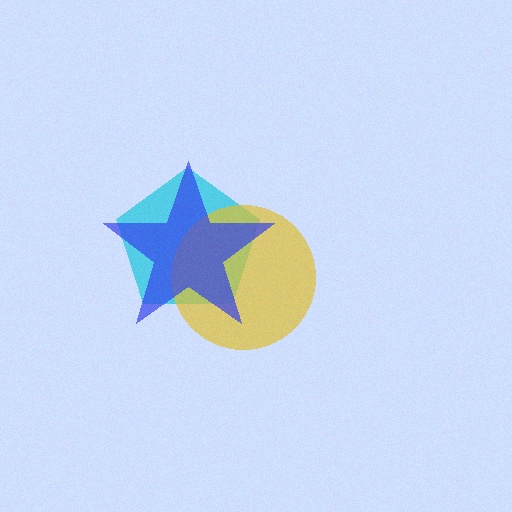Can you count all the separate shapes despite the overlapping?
Yes, there are 3 separate shapes.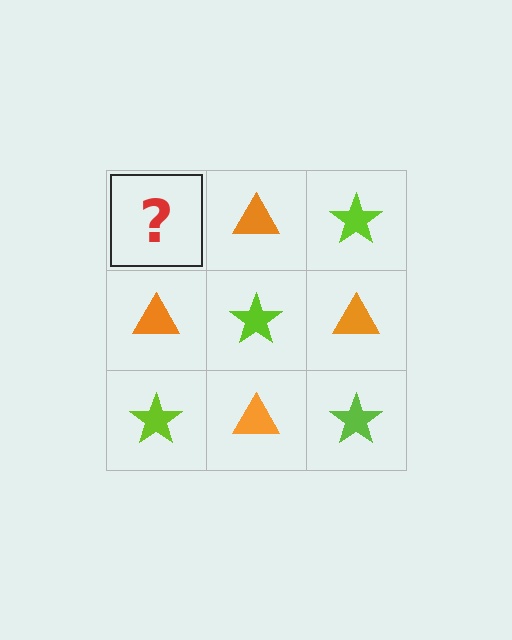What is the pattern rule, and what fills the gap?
The rule is that it alternates lime star and orange triangle in a checkerboard pattern. The gap should be filled with a lime star.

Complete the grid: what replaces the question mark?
The question mark should be replaced with a lime star.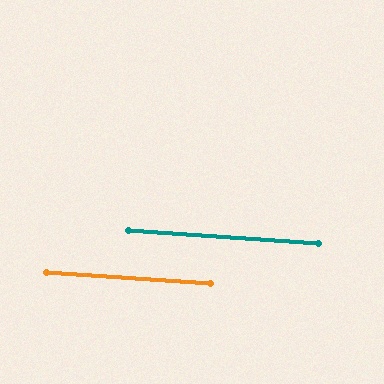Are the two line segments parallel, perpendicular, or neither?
Parallel — their directions differ by only 0.2°.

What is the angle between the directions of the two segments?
Approximately 0 degrees.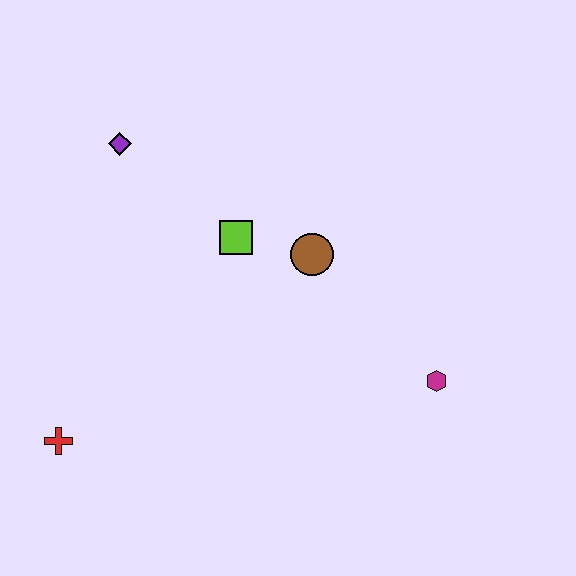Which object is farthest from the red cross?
The magenta hexagon is farthest from the red cross.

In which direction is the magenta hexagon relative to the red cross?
The magenta hexagon is to the right of the red cross.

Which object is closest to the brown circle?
The lime square is closest to the brown circle.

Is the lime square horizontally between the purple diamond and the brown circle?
Yes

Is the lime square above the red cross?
Yes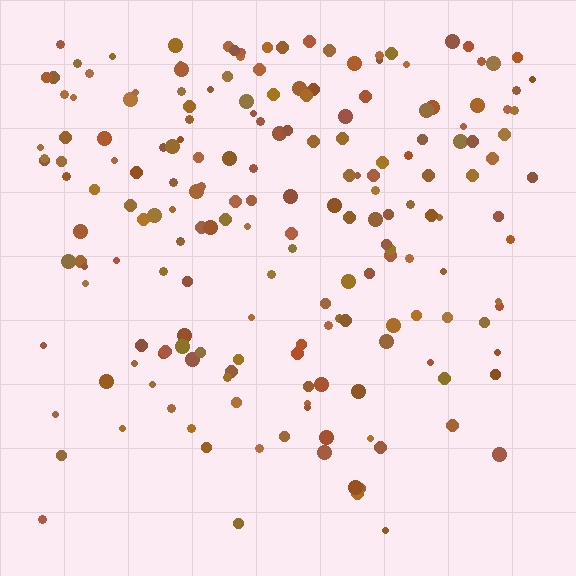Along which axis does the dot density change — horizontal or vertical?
Vertical.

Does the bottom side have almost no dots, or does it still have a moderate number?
Still a moderate number, just noticeably fewer than the top.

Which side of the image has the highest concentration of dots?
The top.